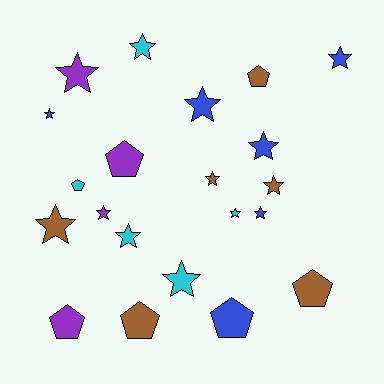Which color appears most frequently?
Blue, with 6 objects.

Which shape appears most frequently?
Star, with 14 objects.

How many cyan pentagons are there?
There is 1 cyan pentagon.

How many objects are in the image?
There are 21 objects.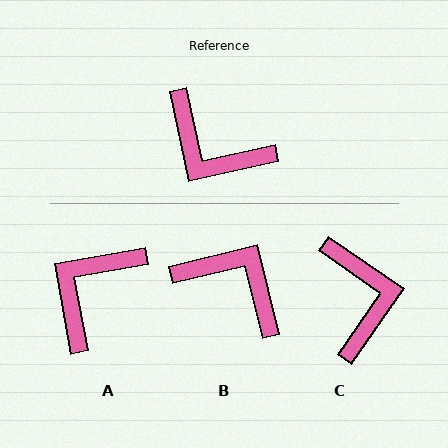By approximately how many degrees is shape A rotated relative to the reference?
Approximately 92 degrees clockwise.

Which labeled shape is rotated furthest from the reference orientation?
B, about 179 degrees away.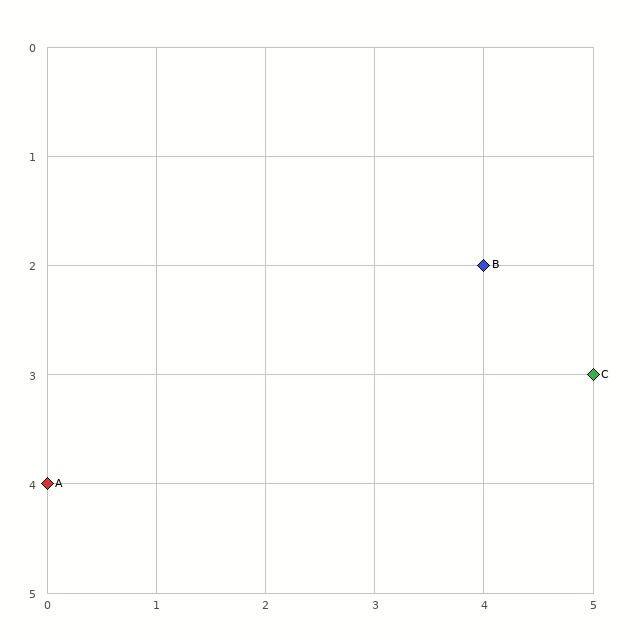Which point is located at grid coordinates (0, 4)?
Point A is at (0, 4).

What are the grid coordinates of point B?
Point B is at grid coordinates (4, 2).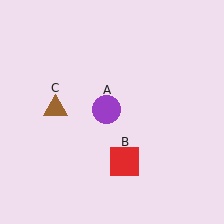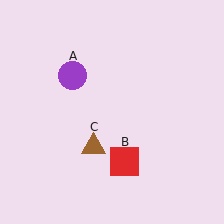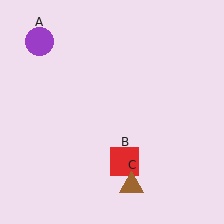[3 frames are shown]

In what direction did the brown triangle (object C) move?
The brown triangle (object C) moved down and to the right.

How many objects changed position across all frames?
2 objects changed position: purple circle (object A), brown triangle (object C).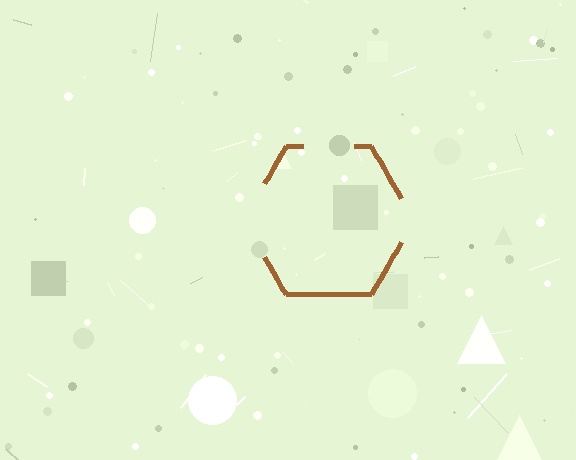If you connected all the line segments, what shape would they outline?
They would outline a hexagon.